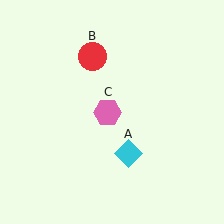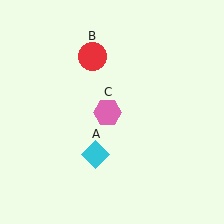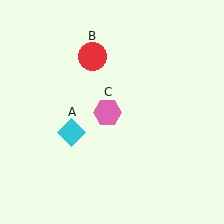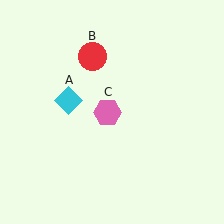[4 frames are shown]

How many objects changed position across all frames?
1 object changed position: cyan diamond (object A).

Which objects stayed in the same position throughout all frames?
Red circle (object B) and pink hexagon (object C) remained stationary.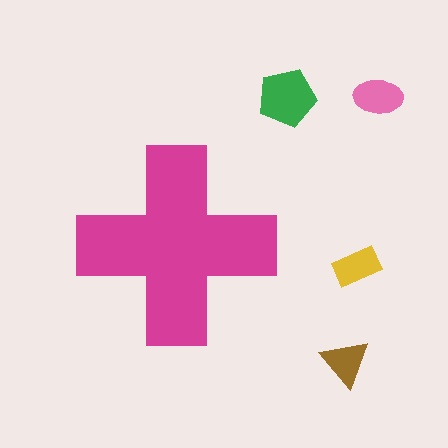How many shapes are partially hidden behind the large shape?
0 shapes are partially hidden.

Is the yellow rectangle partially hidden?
No, the yellow rectangle is fully visible.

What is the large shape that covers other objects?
A magenta cross.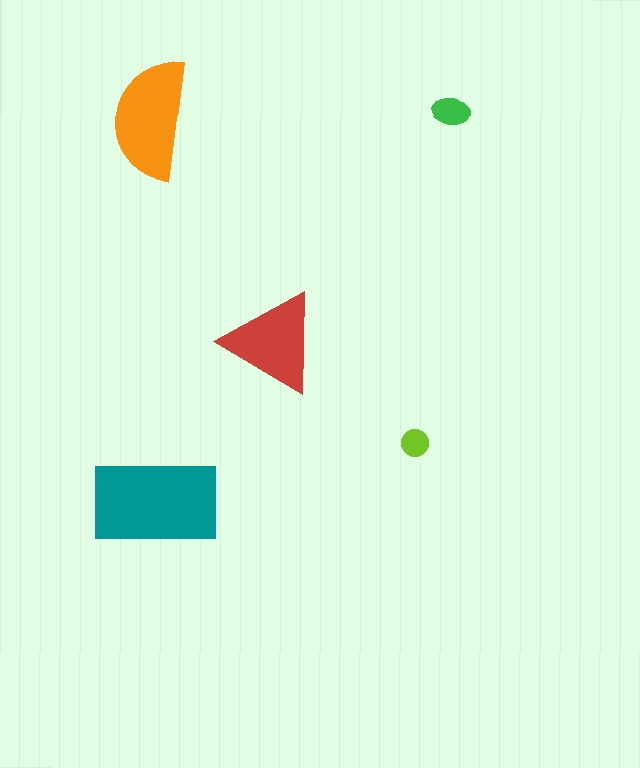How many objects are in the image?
There are 5 objects in the image.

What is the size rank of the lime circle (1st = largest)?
5th.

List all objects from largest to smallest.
The teal rectangle, the orange semicircle, the red triangle, the green ellipse, the lime circle.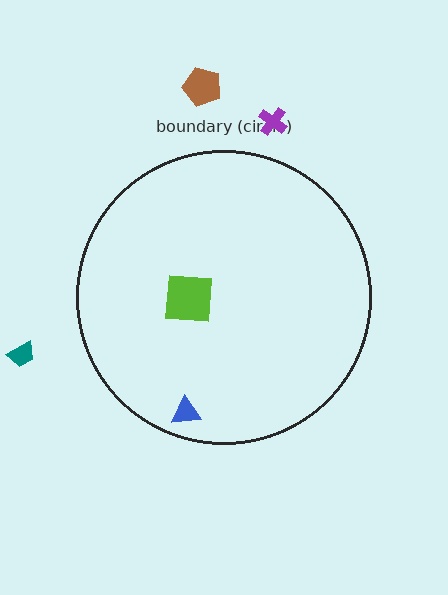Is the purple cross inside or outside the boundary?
Outside.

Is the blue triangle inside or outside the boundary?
Inside.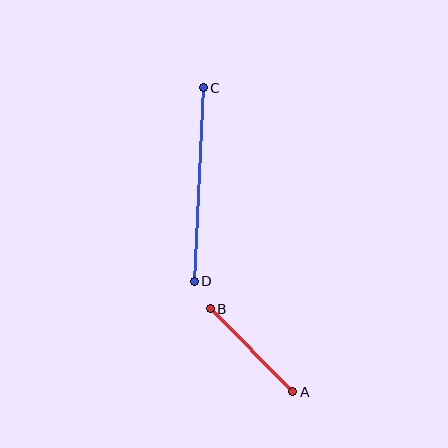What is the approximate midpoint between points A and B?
The midpoint is at approximately (252, 350) pixels.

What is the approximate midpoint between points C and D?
The midpoint is at approximately (199, 184) pixels.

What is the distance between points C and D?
The distance is approximately 194 pixels.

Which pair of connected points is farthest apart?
Points C and D are farthest apart.